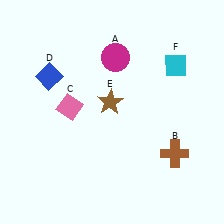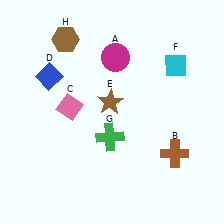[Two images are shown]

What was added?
A green cross (G), a brown hexagon (H) were added in Image 2.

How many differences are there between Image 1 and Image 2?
There are 2 differences between the two images.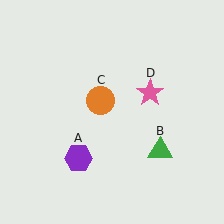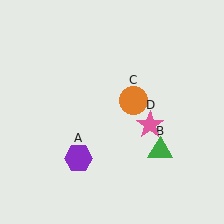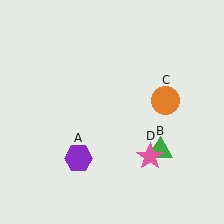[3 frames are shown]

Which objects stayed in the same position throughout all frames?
Purple hexagon (object A) and green triangle (object B) remained stationary.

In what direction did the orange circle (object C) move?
The orange circle (object C) moved right.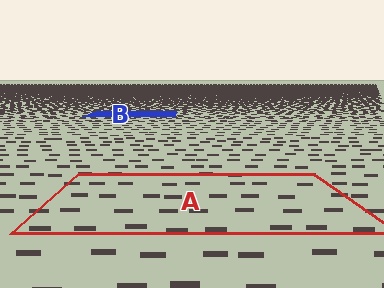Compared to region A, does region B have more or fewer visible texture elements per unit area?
Region B has more texture elements per unit area — they are packed more densely because it is farther away.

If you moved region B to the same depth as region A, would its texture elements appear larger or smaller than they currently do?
They would appear larger. At a closer depth, the same texture elements are projected at a bigger on-screen size.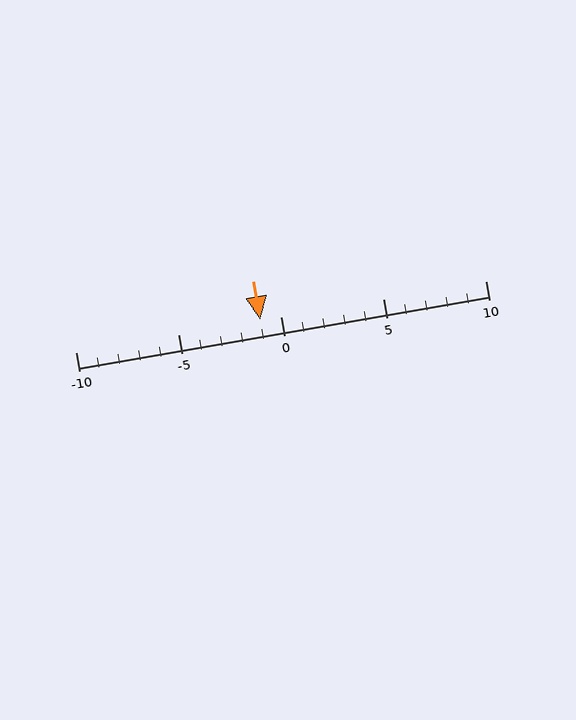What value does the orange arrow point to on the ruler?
The orange arrow points to approximately -1.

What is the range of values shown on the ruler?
The ruler shows values from -10 to 10.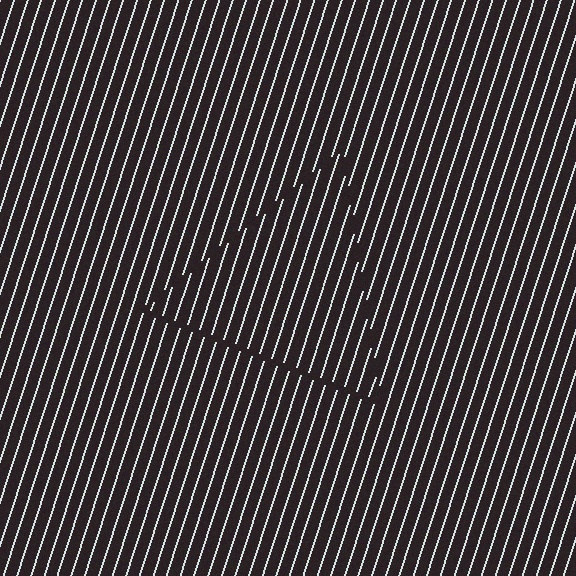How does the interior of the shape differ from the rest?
The interior of the shape contains the same grating, shifted by half a period — the contour is defined by the phase discontinuity where line-ends from the inner and outer gratings abut.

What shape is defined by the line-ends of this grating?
An illusory triangle. The interior of the shape contains the same grating, shifted by half a period — the contour is defined by the phase discontinuity where line-ends from the inner and outer gratings abut.